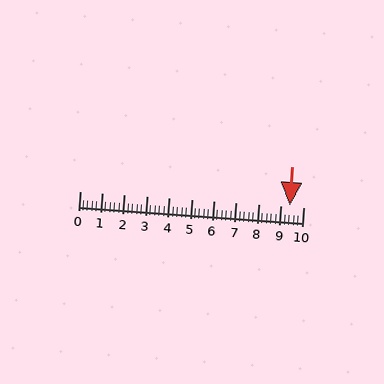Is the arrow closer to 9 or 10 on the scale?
The arrow is closer to 9.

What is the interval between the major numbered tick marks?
The major tick marks are spaced 1 units apart.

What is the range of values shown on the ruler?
The ruler shows values from 0 to 10.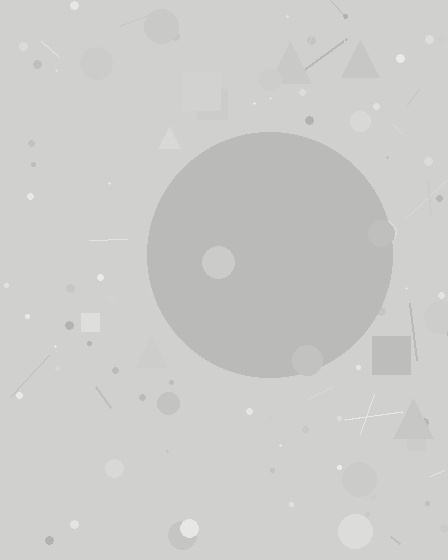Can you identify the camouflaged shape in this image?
The camouflaged shape is a circle.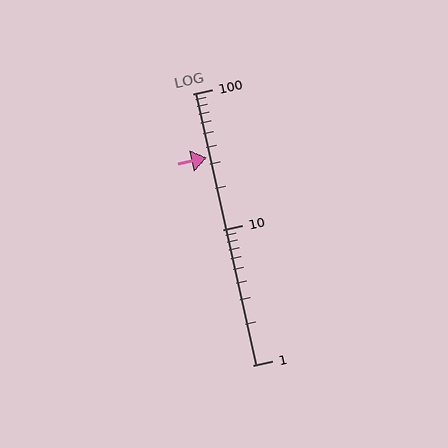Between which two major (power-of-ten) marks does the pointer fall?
The pointer is between 10 and 100.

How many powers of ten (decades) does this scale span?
The scale spans 2 decades, from 1 to 100.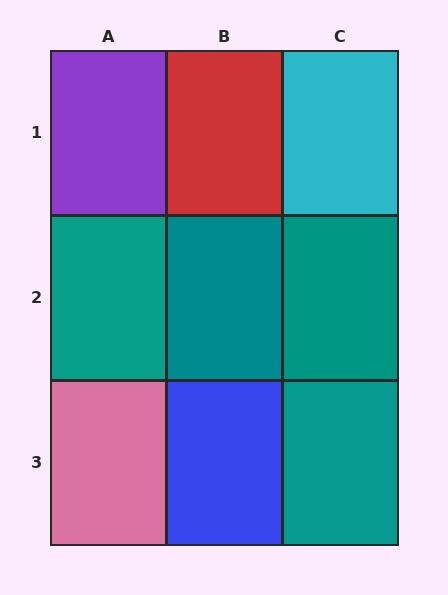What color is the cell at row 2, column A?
Teal.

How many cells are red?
1 cell is red.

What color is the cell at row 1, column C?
Cyan.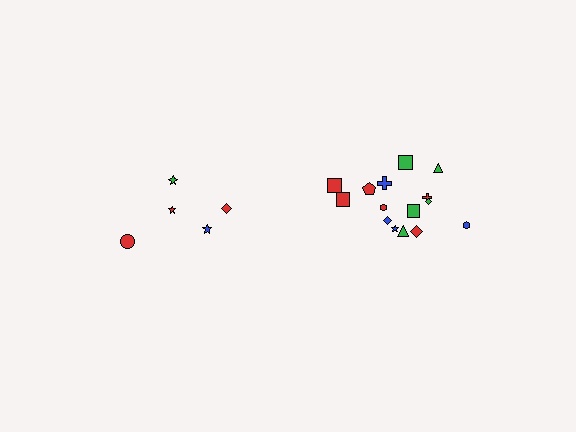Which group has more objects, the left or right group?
The right group.